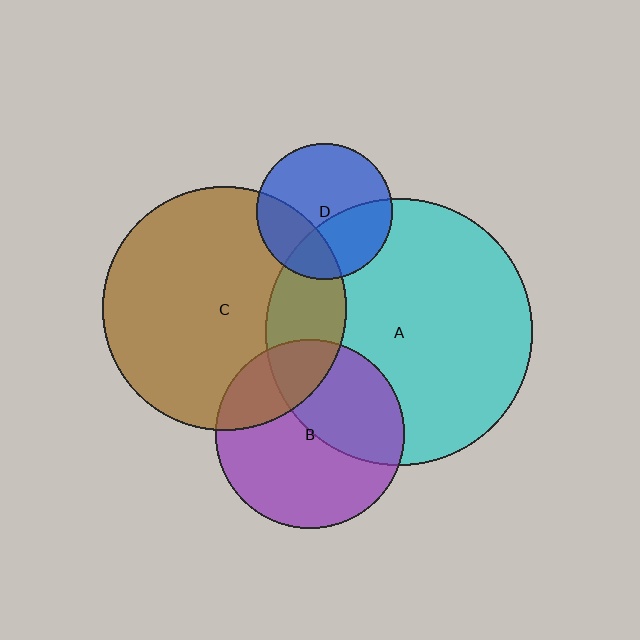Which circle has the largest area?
Circle A (cyan).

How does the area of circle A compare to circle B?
Approximately 2.0 times.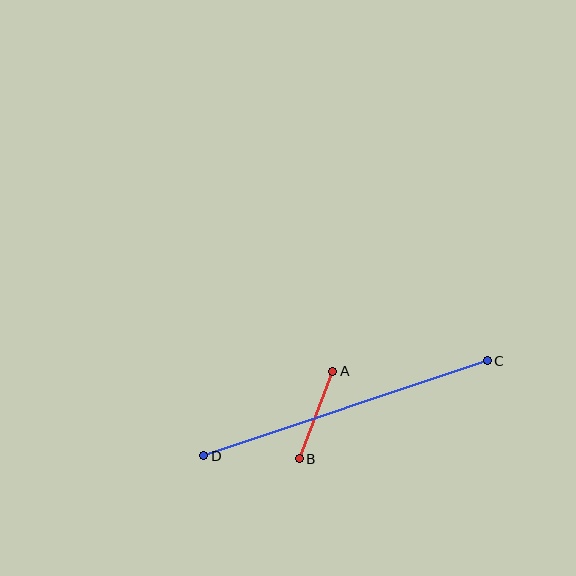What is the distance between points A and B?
The distance is approximately 94 pixels.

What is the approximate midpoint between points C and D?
The midpoint is at approximately (345, 408) pixels.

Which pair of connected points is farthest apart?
Points C and D are farthest apart.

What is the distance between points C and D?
The distance is approximately 299 pixels.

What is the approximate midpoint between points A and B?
The midpoint is at approximately (316, 415) pixels.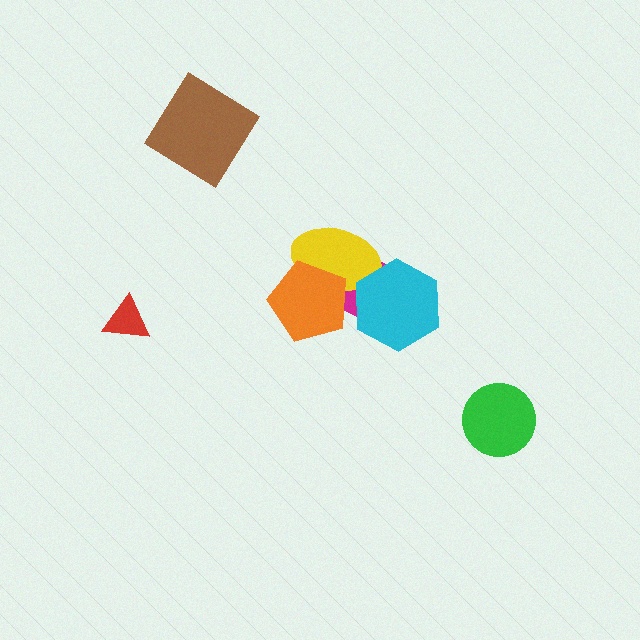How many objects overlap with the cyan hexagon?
2 objects overlap with the cyan hexagon.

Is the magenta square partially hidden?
Yes, it is partially covered by another shape.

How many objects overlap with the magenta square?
3 objects overlap with the magenta square.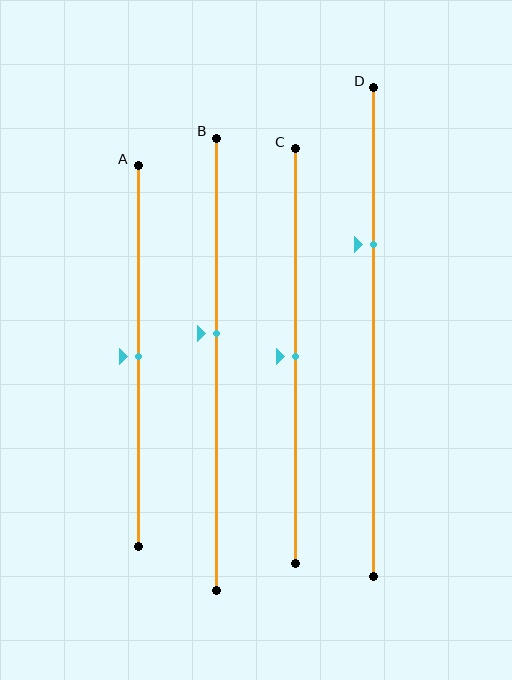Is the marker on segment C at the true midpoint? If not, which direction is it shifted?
Yes, the marker on segment C is at the true midpoint.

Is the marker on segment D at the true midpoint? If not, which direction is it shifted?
No, the marker on segment D is shifted upward by about 18% of the segment length.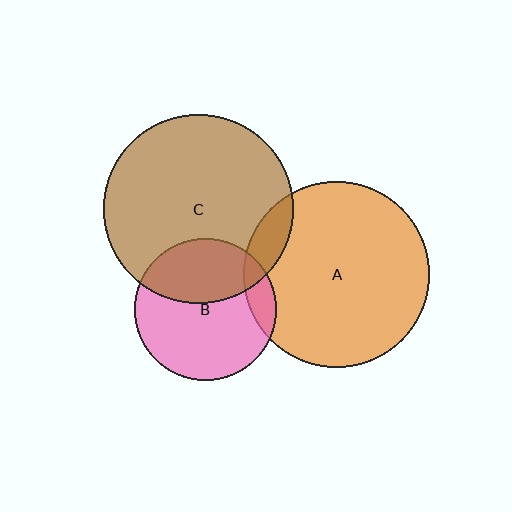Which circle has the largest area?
Circle C (brown).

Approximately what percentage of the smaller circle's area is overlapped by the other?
Approximately 10%.